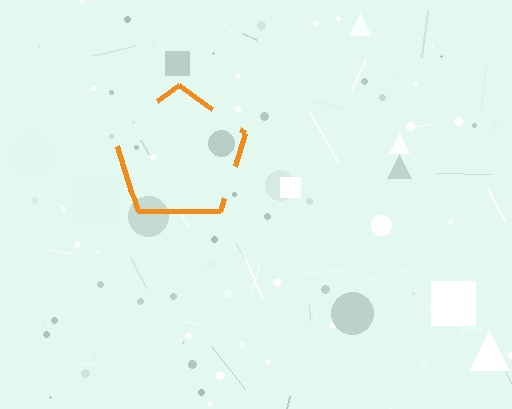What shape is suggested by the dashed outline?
The dashed outline suggests a pentagon.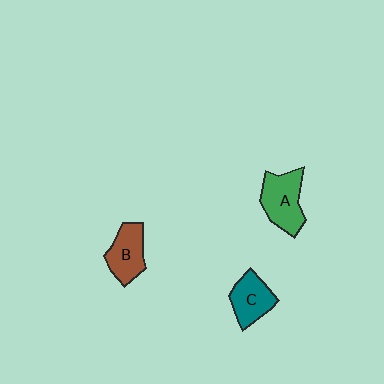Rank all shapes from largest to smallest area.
From largest to smallest: A (green), B (brown), C (teal).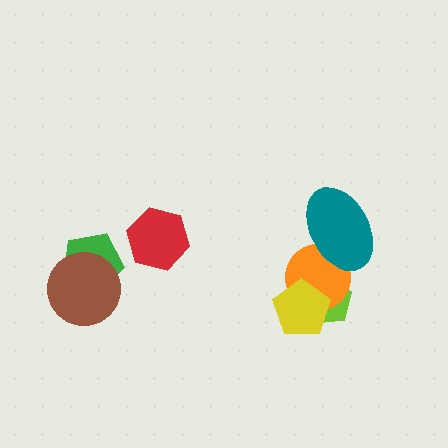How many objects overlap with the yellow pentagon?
2 objects overlap with the yellow pentagon.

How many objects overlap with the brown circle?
1 object overlaps with the brown circle.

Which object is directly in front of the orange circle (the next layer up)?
The yellow pentagon is directly in front of the orange circle.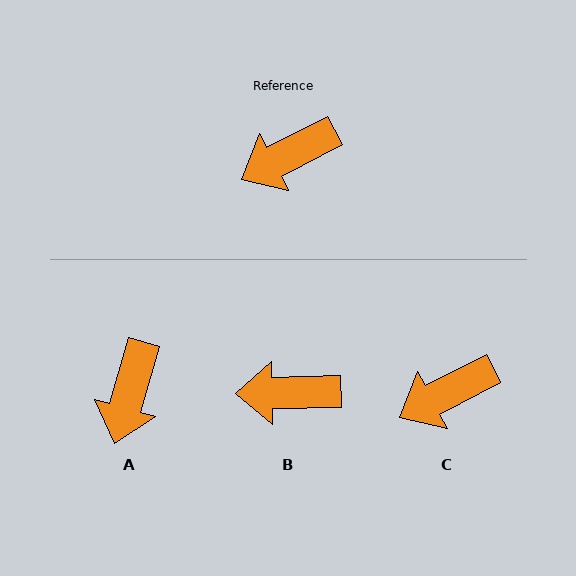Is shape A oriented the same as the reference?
No, it is off by about 46 degrees.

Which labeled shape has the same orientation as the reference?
C.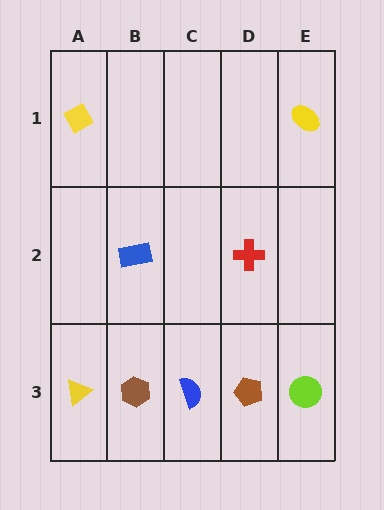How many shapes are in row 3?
5 shapes.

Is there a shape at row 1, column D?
No, that cell is empty.